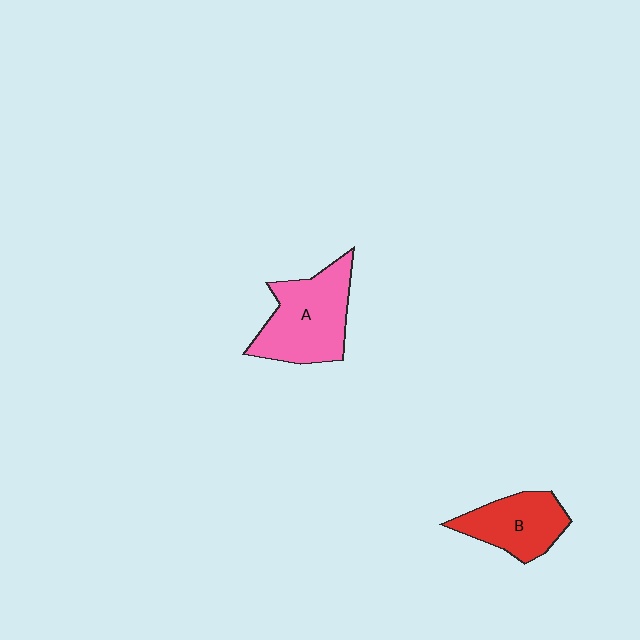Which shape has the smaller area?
Shape B (red).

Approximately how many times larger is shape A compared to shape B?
Approximately 1.4 times.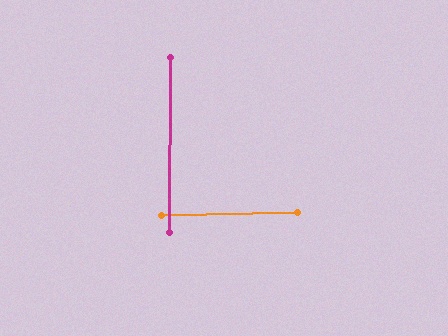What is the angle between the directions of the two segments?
Approximately 88 degrees.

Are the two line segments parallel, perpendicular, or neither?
Perpendicular — they meet at approximately 88°.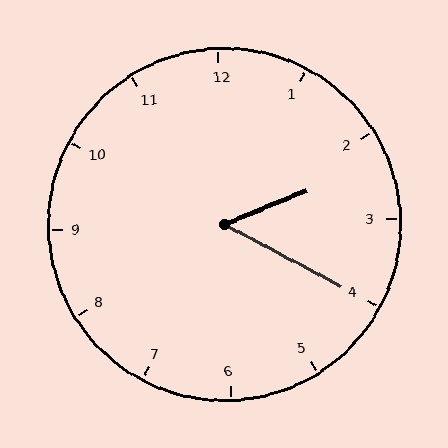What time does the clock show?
2:20.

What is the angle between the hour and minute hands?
Approximately 50 degrees.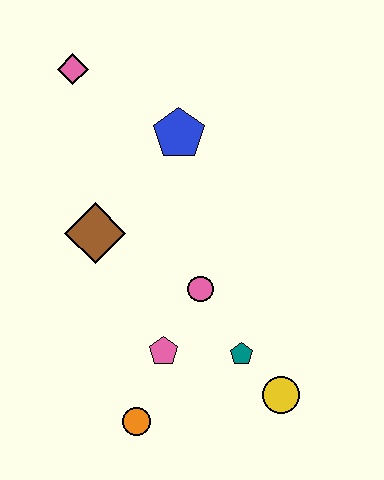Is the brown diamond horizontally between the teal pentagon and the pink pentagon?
No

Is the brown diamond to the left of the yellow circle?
Yes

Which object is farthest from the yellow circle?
The pink diamond is farthest from the yellow circle.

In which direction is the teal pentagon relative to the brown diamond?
The teal pentagon is to the right of the brown diamond.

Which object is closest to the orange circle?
The pink pentagon is closest to the orange circle.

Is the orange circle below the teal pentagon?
Yes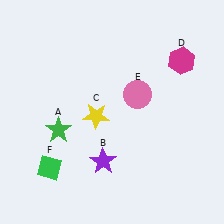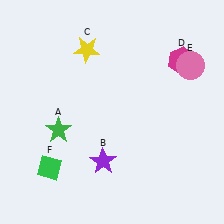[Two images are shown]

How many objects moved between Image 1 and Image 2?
2 objects moved between the two images.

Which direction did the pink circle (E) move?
The pink circle (E) moved right.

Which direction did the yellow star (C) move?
The yellow star (C) moved up.